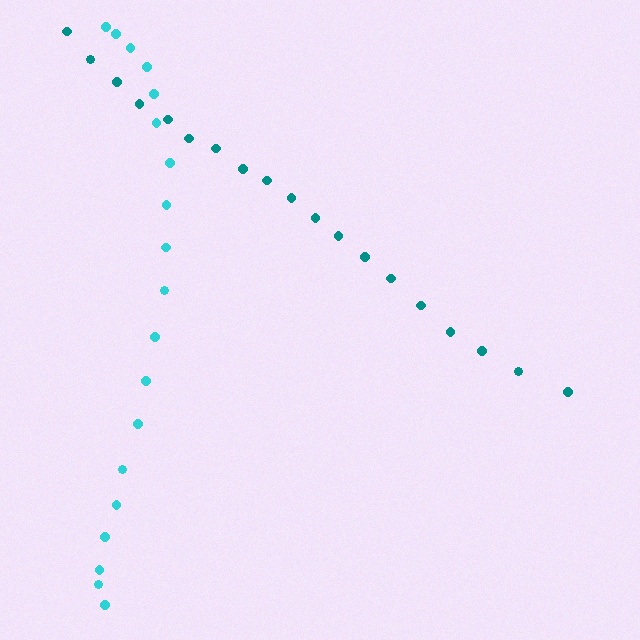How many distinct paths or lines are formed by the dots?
There are 2 distinct paths.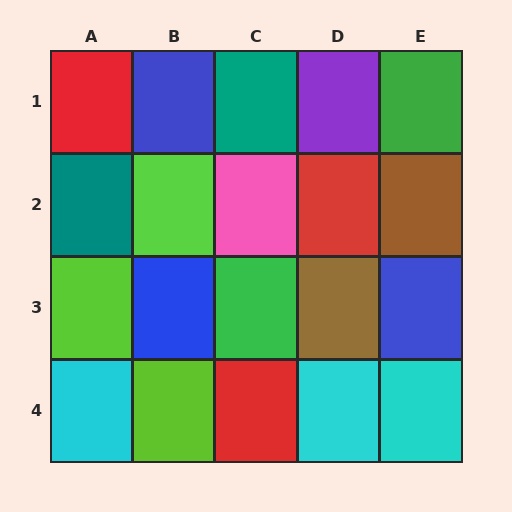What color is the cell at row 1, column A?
Red.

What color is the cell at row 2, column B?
Lime.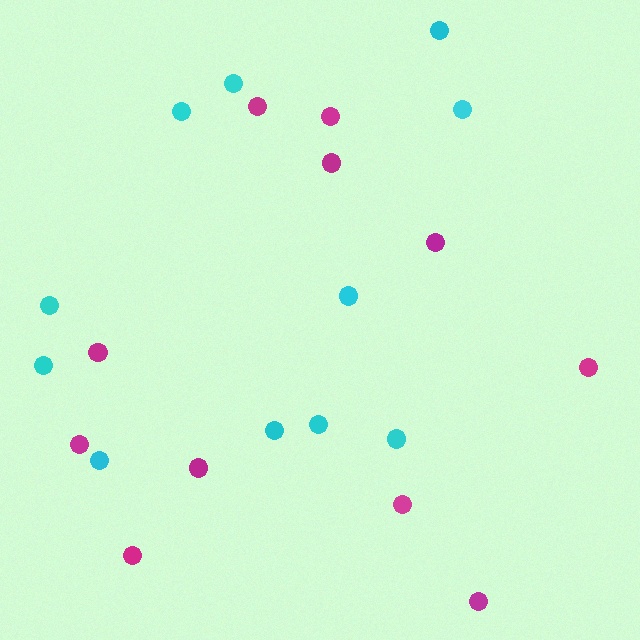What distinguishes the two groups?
There are 2 groups: one group of magenta circles (11) and one group of cyan circles (11).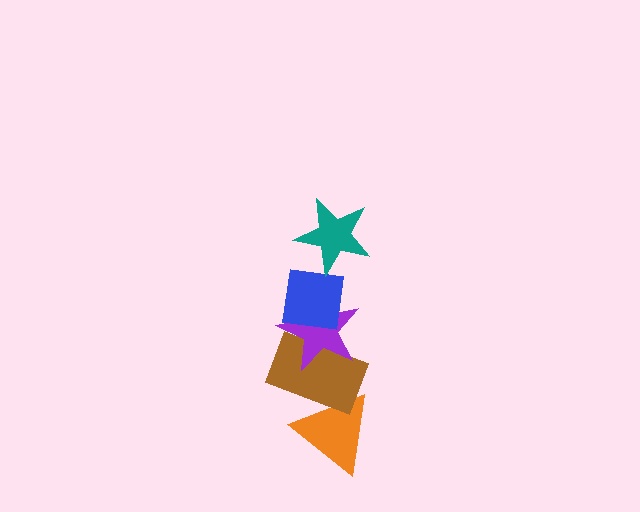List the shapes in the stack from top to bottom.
From top to bottom: the teal star, the blue square, the purple star, the brown rectangle, the orange triangle.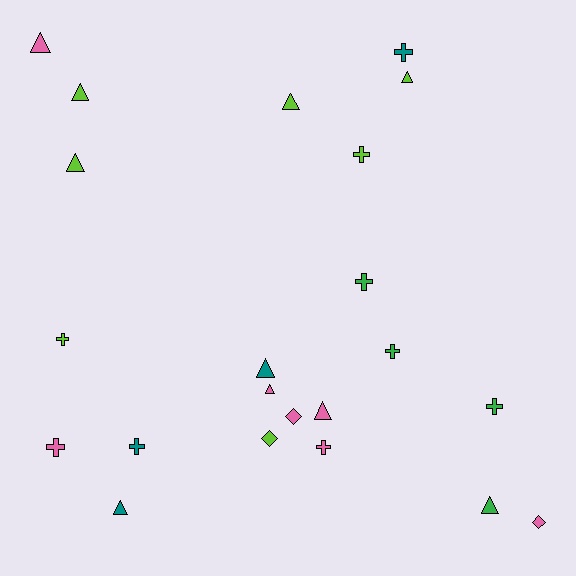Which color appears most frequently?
Lime, with 7 objects.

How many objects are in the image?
There are 22 objects.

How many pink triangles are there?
There are 3 pink triangles.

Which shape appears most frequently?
Triangle, with 10 objects.